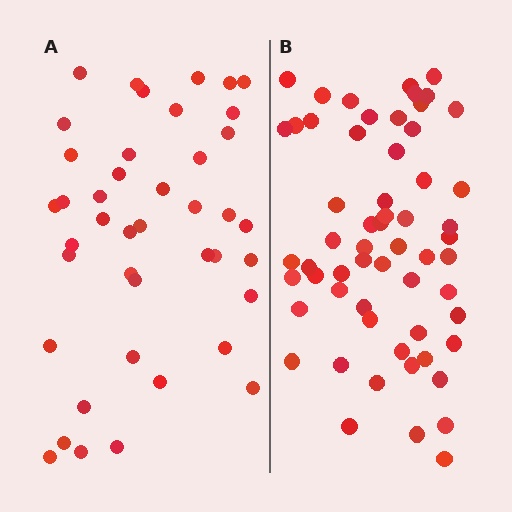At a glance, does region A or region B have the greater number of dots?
Region B (the right region) has more dots.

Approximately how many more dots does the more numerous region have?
Region B has approximately 15 more dots than region A.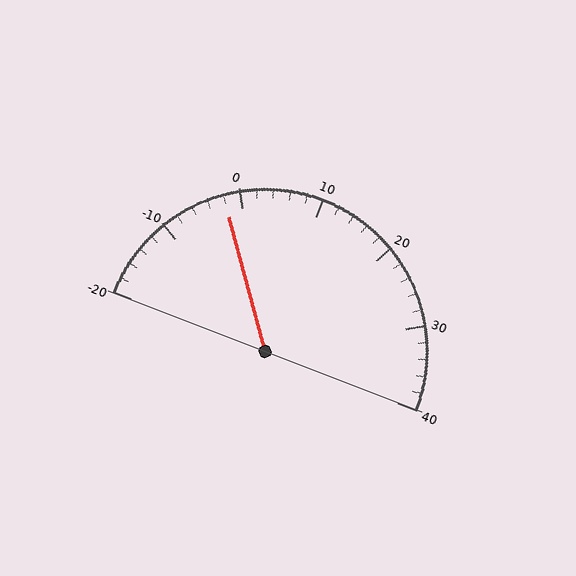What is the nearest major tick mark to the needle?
The nearest major tick mark is 0.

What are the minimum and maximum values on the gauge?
The gauge ranges from -20 to 40.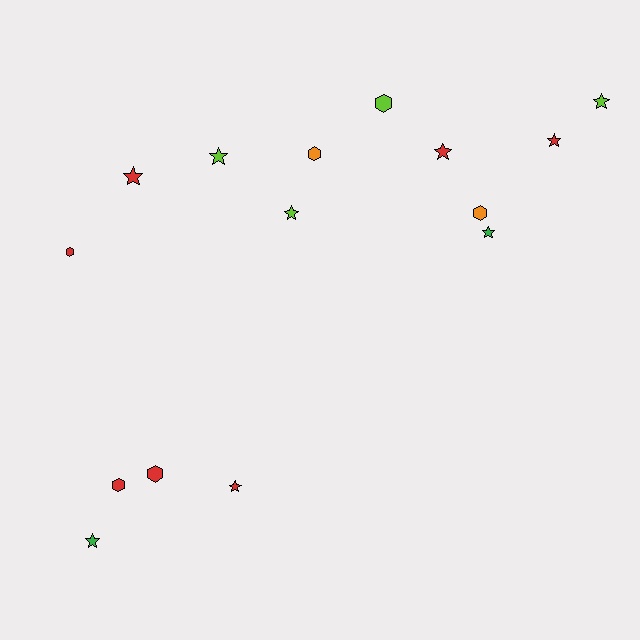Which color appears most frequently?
Red, with 7 objects.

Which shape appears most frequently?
Star, with 9 objects.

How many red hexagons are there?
There are 3 red hexagons.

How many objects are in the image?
There are 15 objects.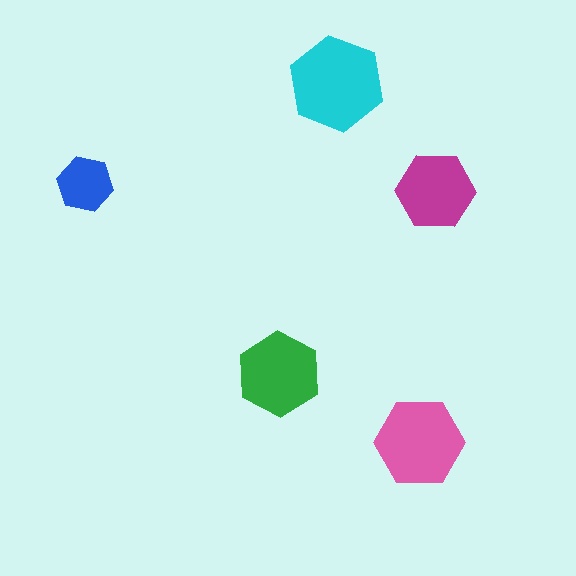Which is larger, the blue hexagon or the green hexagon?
The green one.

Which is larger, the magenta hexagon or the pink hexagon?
The pink one.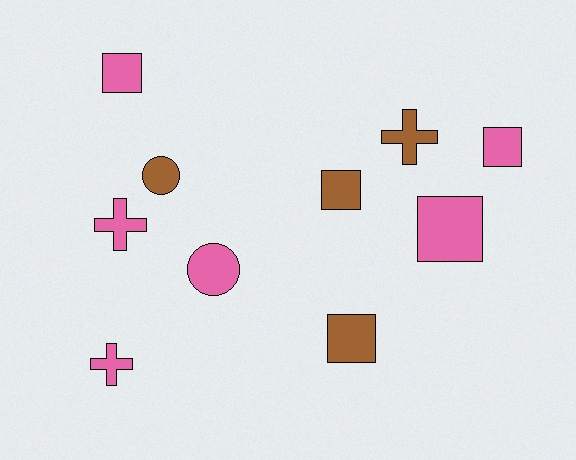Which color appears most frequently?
Pink, with 6 objects.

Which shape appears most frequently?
Square, with 5 objects.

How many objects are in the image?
There are 10 objects.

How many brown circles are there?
There is 1 brown circle.